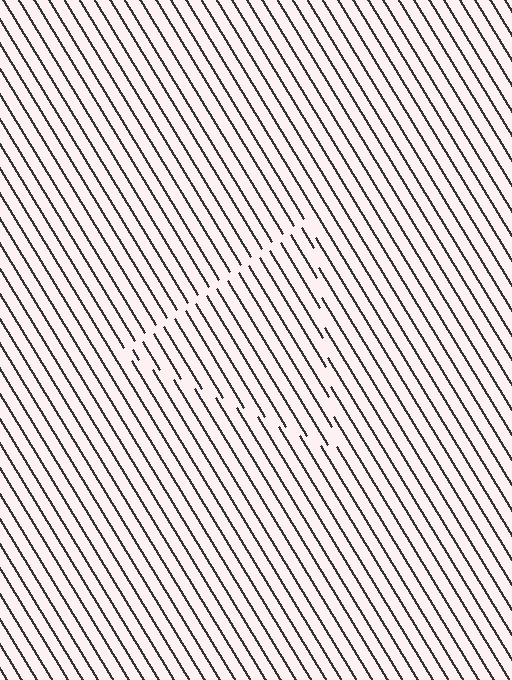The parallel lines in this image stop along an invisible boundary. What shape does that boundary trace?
An illusory triangle. The interior of the shape contains the same grating, shifted by half a period — the contour is defined by the phase discontinuity where line-ends from the inner and outer gratings abut.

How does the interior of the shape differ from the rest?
The interior of the shape contains the same grating, shifted by half a period — the contour is defined by the phase discontinuity where line-ends from the inner and outer gratings abut.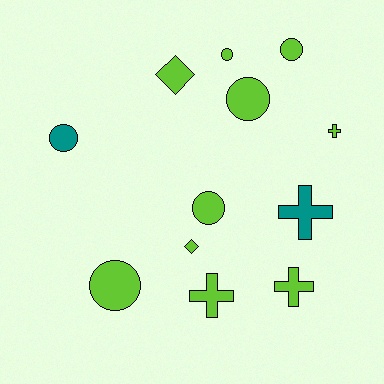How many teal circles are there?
There is 1 teal circle.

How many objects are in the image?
There are 12 objects.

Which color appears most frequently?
Lime, with 10 objects.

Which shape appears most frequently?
Circle, with 6 objects.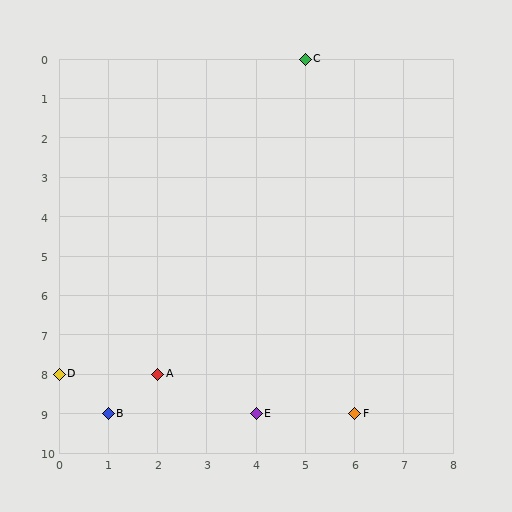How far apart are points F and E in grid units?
Points F and E are 2 columns apart.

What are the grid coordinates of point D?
Point D is at grid coordinates (0, 8).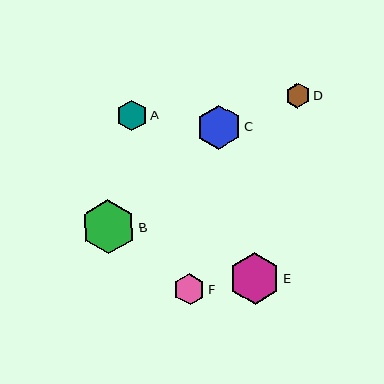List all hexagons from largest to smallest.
From largest to smallest: B, E, C, F, A, D.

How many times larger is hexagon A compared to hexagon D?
Hexagon A is approximately 1.3 times the size of hexagon D.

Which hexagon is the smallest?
Hexagon D is the smallest with a size of approximately 24 pixels.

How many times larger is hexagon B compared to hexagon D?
Hexagon B is approximately 2.2 times the size of hexagon D.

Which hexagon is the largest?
Hexagon B is the largest with a size of approximately 54 pixels.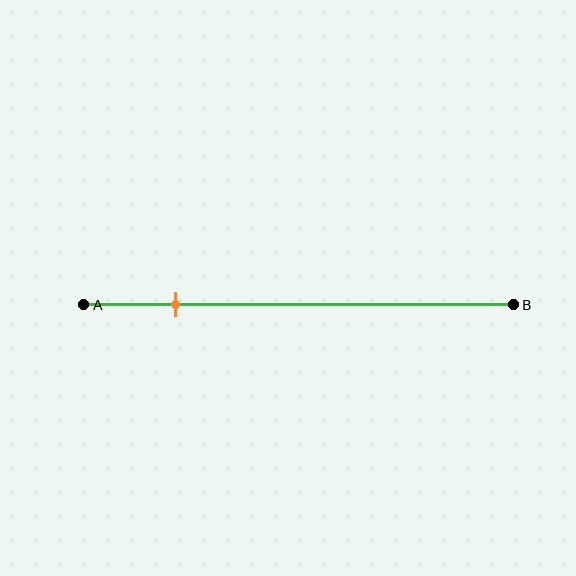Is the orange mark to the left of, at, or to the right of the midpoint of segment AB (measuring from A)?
The orange mark is to the left of the midpoint of segment AB.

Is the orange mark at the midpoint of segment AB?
No, the mark is at about 20% from A, not at the 50% midpoint.